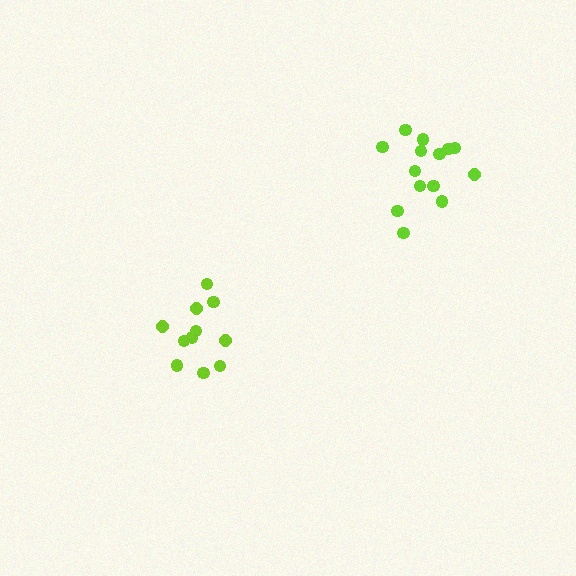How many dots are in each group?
Group 1: 11 dots, Group 2: 14 dots (25 total).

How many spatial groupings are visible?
There are 2 spatial groupings.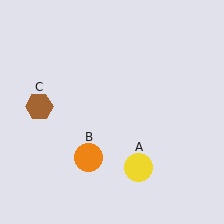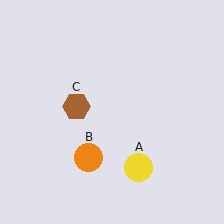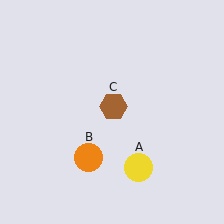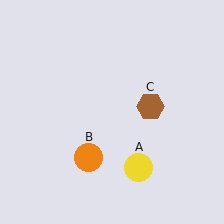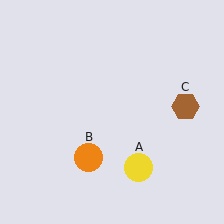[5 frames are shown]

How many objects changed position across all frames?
1 object changed position: brown hexagon (object C).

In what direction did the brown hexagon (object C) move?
The brown hexagon (object C) moved right.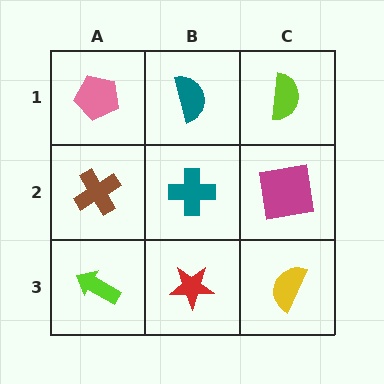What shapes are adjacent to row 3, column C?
A magenta square (row 2, column C), a red star (row 3, column B).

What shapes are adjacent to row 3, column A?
A brown cross (row 2, column A), a red star (row 3, column B).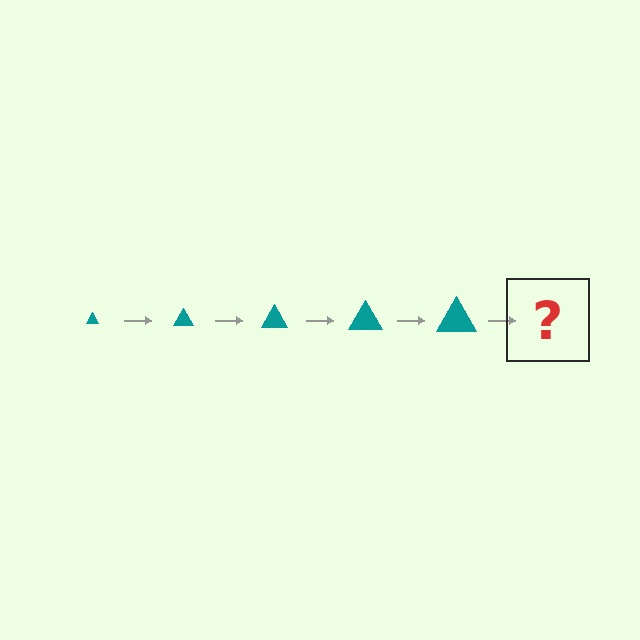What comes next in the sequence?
The next element should be a teal triangle, larger than the previous one.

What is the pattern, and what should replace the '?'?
The pattern is that the triangle gets progressively larger each step. The '?' should be a teal triangle, larger than the previous one.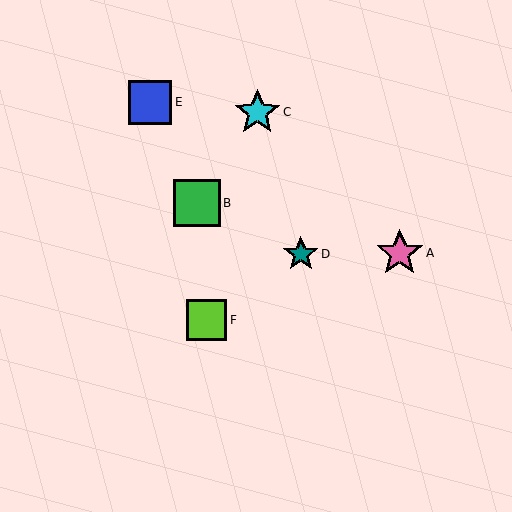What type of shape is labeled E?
Shape E is a blue square.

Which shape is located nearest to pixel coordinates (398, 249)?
The pink star (labeled A) at (400, 253) is nearest to that location.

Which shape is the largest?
The pink star (labeled A) is the largest.